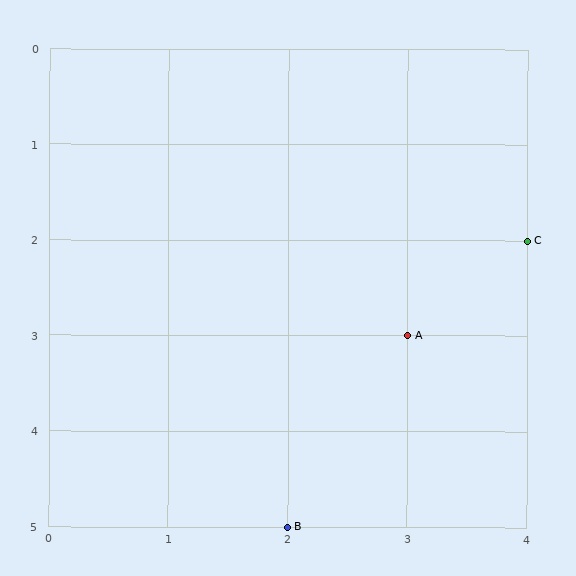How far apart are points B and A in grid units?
Points B and A are 1 column and 2 rows apart (about 2.2 grid units diagonally).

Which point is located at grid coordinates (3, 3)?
Point A is at (3, 3).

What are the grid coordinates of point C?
Point C is at grid coordinates (4, 2).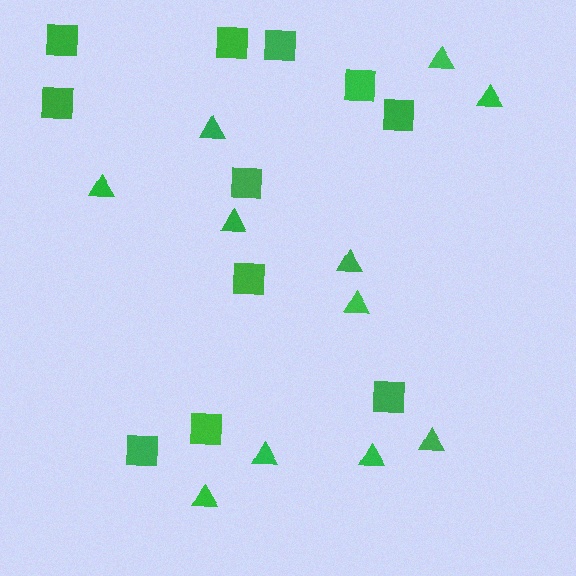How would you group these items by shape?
There are 2 groups: one group of squares (11) and one group of triangles (11).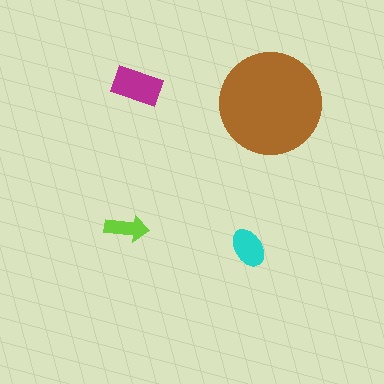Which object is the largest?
The brown circle.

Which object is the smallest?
The lime arrow.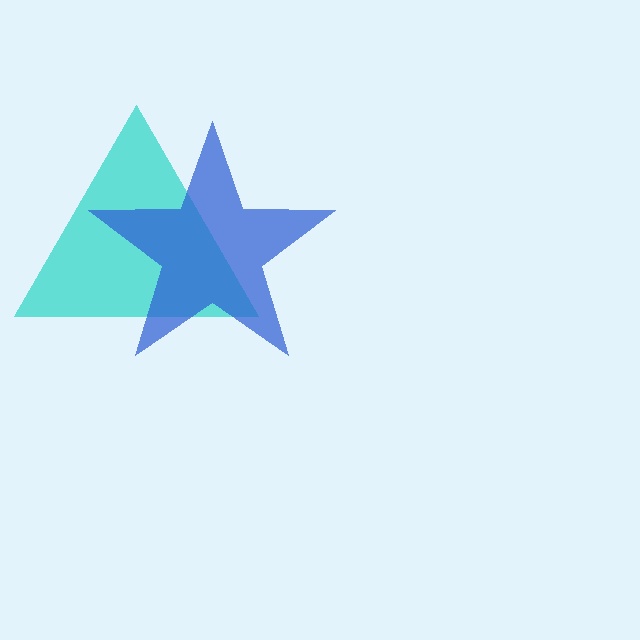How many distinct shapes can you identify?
There are 2 distinct shapes: a cyan triangle, a blue star.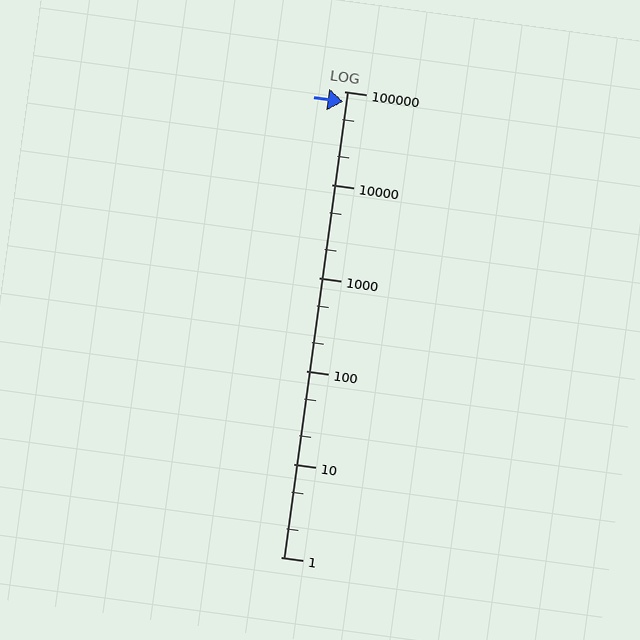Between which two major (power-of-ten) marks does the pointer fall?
The pointer is between 10000 and 100000.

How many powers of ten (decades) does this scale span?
The scale spans 5 decades, from 1 to 100000.